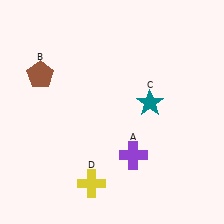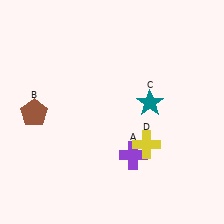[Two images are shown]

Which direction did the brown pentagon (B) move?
The brown pentagon (B) moved down.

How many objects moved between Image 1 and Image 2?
2 objects moved between the two images.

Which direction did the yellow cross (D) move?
The yellow cross (D) moved right.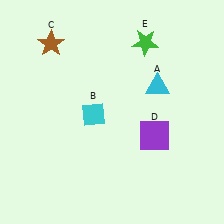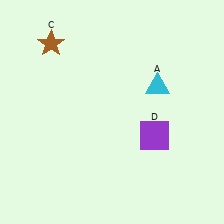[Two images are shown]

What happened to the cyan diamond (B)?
The cyan diamond (B) was removed in Image 2. It was in the bottom-left area of Image 1.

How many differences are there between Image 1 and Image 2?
There are 2 differences between the two images.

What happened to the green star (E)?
The green star (E) was removed in Image 2. It was in the top-right area of Image 1.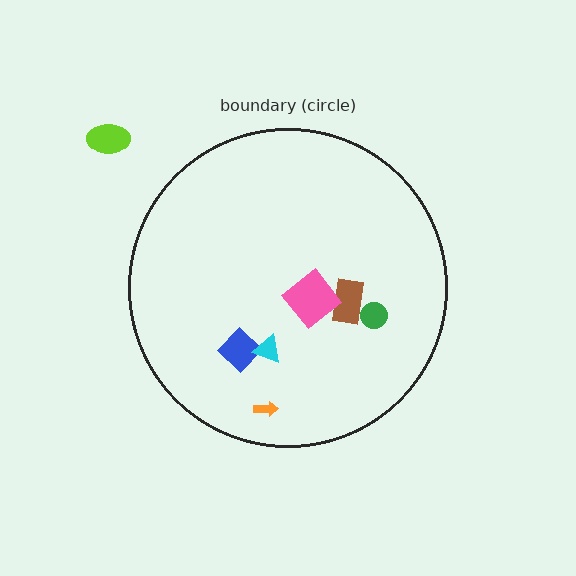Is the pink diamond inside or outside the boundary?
Inside.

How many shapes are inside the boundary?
6 inside, 1 outside.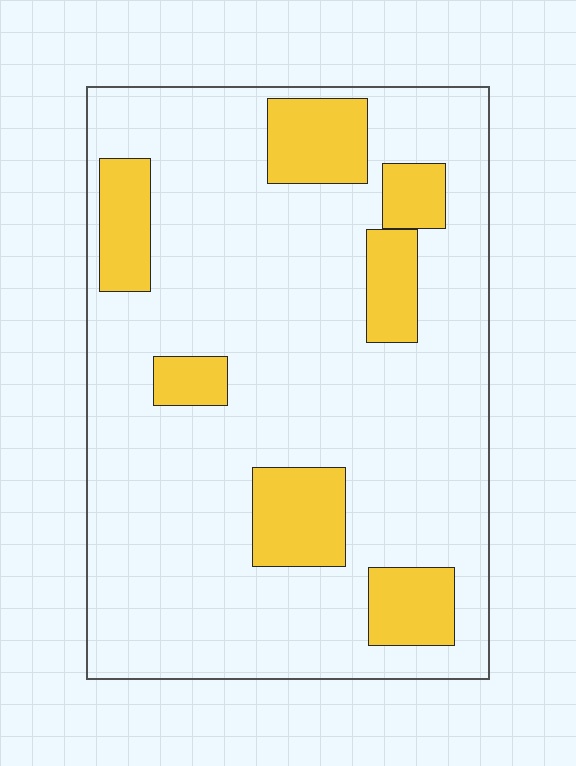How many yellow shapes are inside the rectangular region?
7.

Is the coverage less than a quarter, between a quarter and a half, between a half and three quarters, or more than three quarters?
Less than a quarter.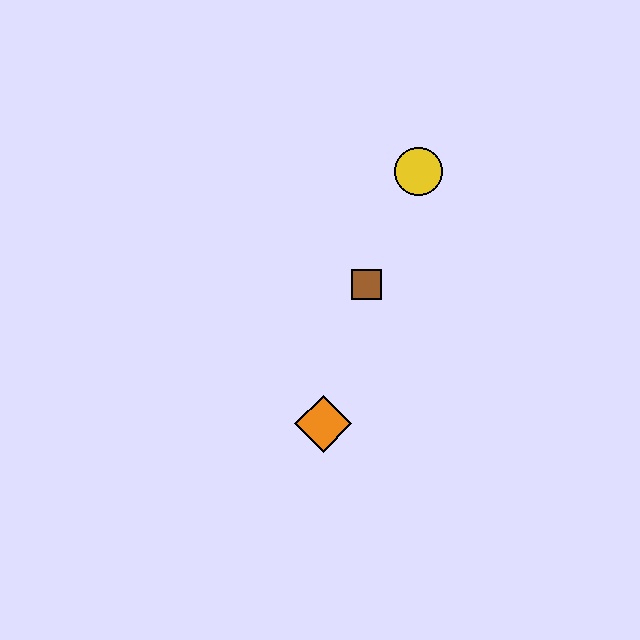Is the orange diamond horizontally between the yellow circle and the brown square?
No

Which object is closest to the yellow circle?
The brown square is closest to the yellow circle.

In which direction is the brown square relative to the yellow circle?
The brown square is below the yellow circle.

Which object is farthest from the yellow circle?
The orange diamond is farthest from the yellow circle.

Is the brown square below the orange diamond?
No